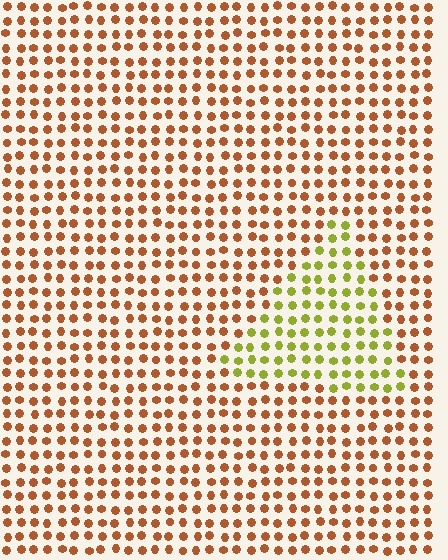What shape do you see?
I see a triangle.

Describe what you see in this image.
The image is filled with small brown elements in a uniform arrangement. A triangle-shaped region is visible where the elements are tinted to a slightly different hue, forming a subtle color boundary.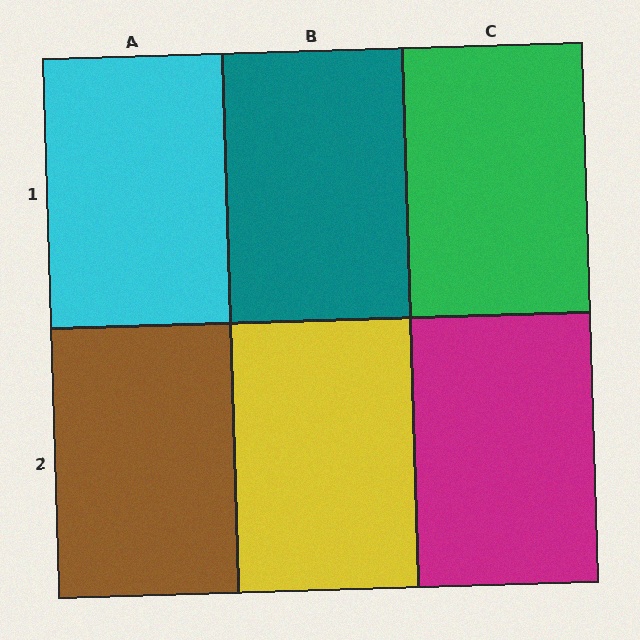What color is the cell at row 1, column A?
Cyan.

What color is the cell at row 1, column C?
Green.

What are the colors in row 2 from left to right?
Brown, yellow, magenta.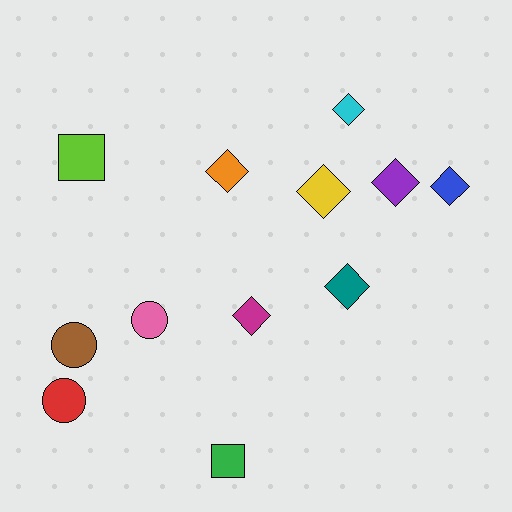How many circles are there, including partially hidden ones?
There are 3 circles.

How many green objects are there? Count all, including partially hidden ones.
There is 1 green object.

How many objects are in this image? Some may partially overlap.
There are 12 objects.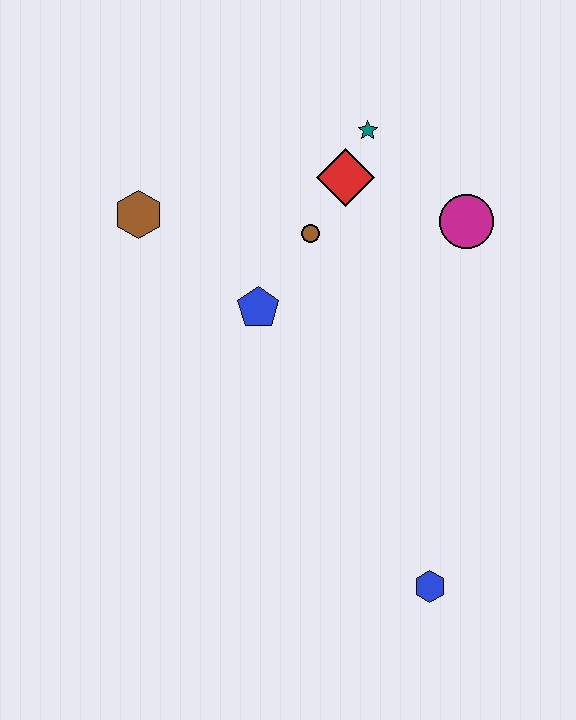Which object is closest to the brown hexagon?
The blue pentagon is closest to the brown hexagon.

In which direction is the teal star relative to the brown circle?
The teal star is above the brown circle.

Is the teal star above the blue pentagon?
Yes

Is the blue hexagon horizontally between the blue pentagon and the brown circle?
No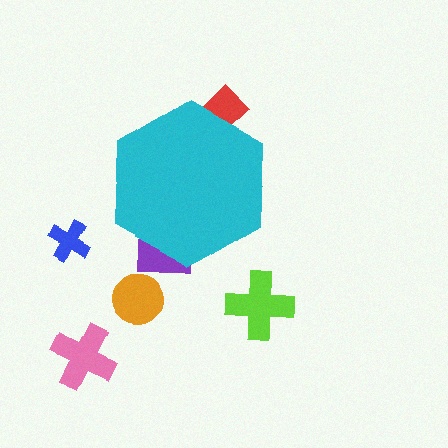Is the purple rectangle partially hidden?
Yes, the purple rectangle is partially hidden behind the cyan hexagon.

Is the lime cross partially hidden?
No, the lime cross is fully visible.